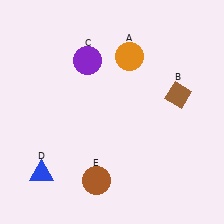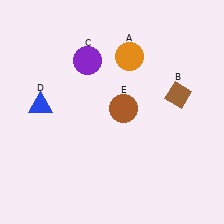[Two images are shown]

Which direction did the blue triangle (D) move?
The blue triangle (D) moved up.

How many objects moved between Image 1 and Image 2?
2 objects moved between the two images.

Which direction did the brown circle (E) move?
The brown circle (E) moved up.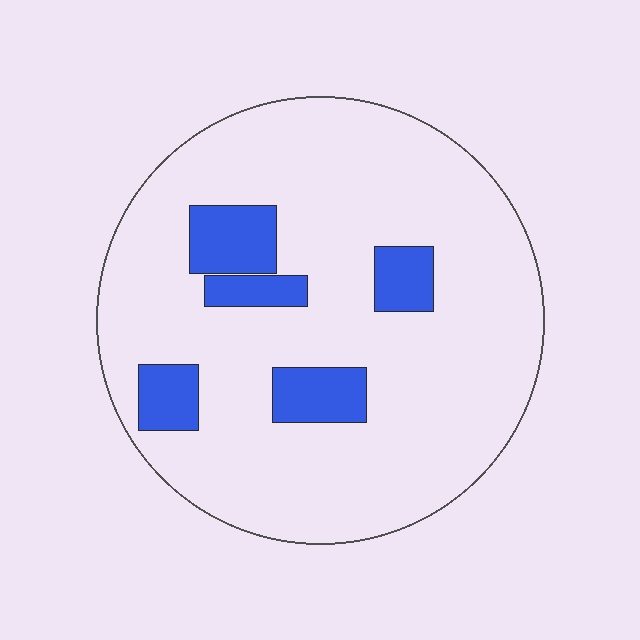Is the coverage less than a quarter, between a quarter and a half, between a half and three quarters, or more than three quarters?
Less than a quarter.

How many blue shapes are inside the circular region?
5.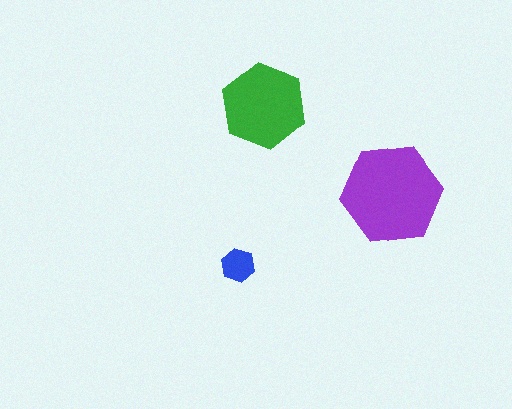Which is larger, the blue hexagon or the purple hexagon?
The purple one.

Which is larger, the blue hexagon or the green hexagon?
The green one.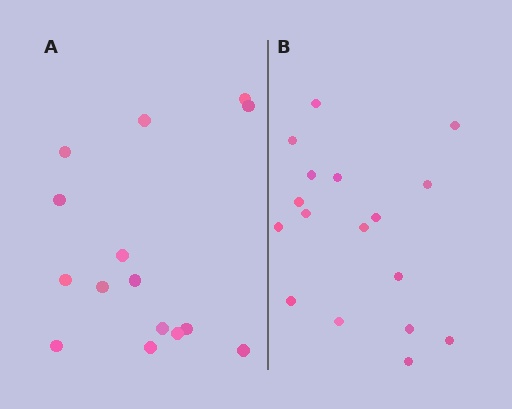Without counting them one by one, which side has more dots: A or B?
Region B (the right region) has more dots.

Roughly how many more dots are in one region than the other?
Region B has just a few more — roughly 2 or 3 more dots than region A.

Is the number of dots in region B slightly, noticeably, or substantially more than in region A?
Region B has only slightly more — the two regions are fairly close. The ratio is roughly 1.1 to 1.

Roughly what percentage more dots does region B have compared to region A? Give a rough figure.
About 15% more.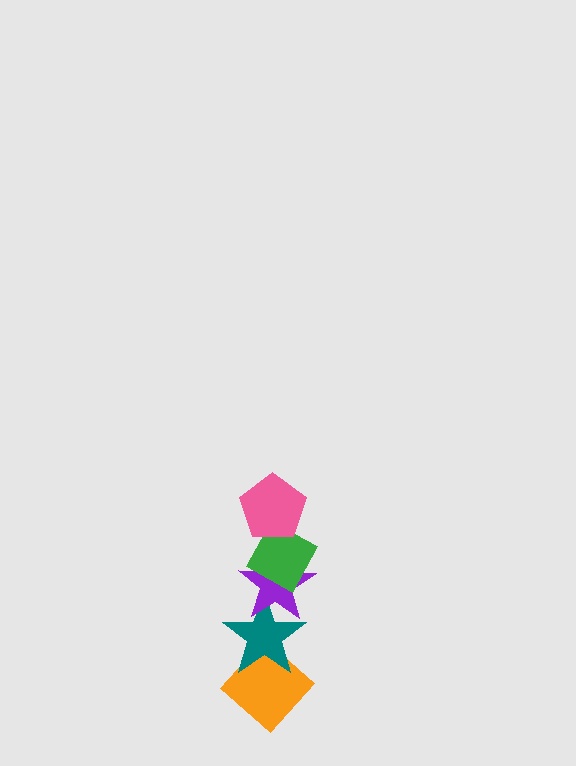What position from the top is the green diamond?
The green diamond is 2nd from the top.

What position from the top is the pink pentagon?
The pink pentagon is 1st from the top.